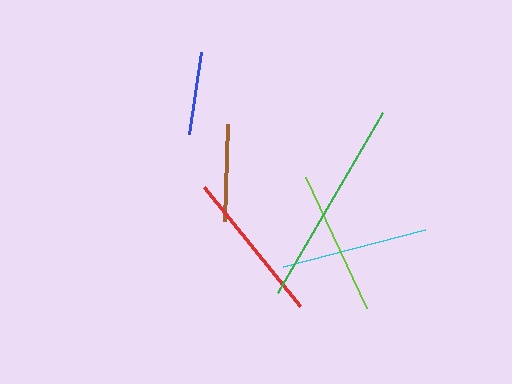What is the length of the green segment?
The green segment is approximately 208 pixels long.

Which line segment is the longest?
The green line is the longest at approximately 208 pixels.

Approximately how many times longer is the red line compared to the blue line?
The red line is approximately 1.9 times the length of the blue line.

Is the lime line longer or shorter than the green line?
The green line is longer than the lime line.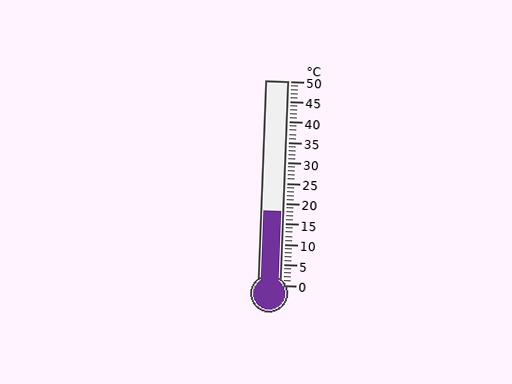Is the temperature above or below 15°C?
The temperature is above 15°C.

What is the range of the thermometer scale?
The thermometer scale ranges from 0°C to 50°C.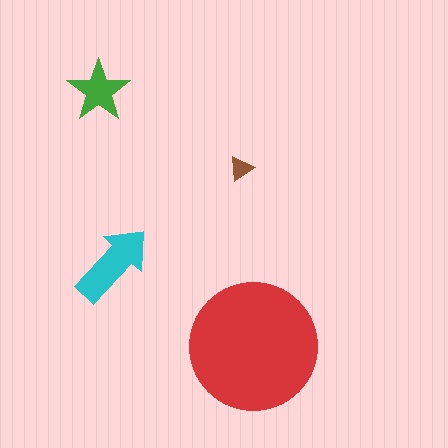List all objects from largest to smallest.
The red circle, the cyan arrow, the green star, the brown triangle.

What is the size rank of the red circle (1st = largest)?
1st.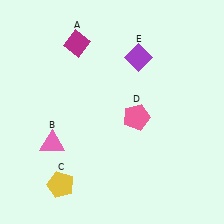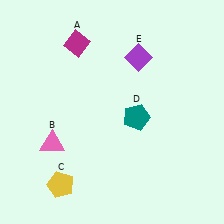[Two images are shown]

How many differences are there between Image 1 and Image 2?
There is 1 difference between the two images.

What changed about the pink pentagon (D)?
In Image 1, D is pink. In Image 2, it changed to teal.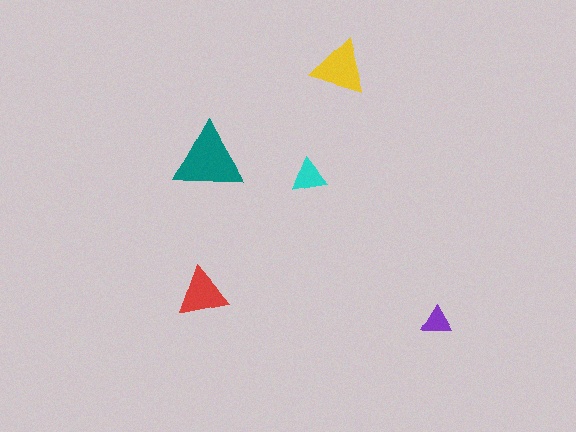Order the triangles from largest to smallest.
the teal one, the yellow one, the red one, the cyan one, the purple one.